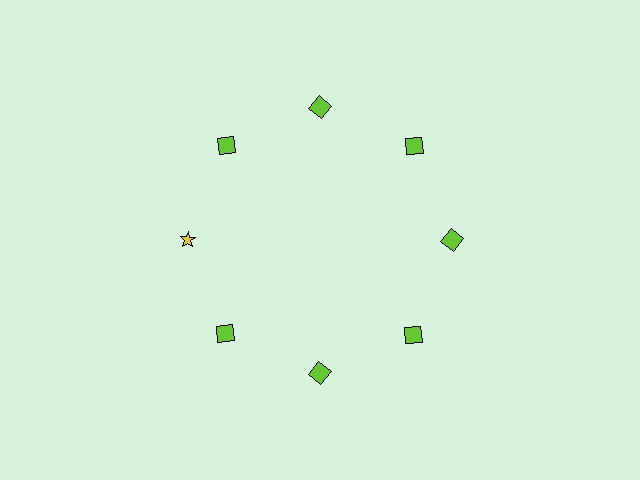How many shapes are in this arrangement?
There are 8 shapes arranged in a ring pattern.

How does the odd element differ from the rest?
It differs in both color (yellow instead of lime) and shape (star instead of square).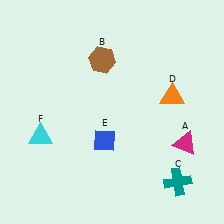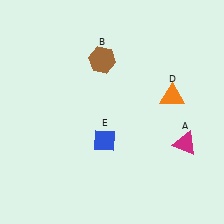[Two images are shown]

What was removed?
The cyan triangle (F), the teal cross (C) were removed in Image 2.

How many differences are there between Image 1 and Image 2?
There are 2 differences between the two images.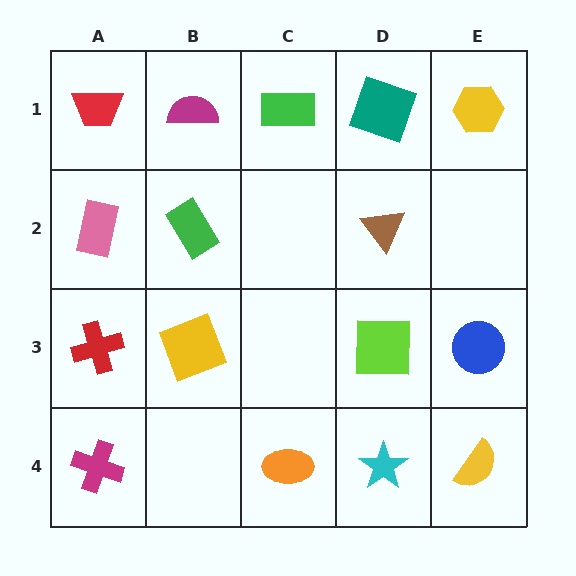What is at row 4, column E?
A yellow semicircle.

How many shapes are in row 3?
4 shapes.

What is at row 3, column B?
A yellow square.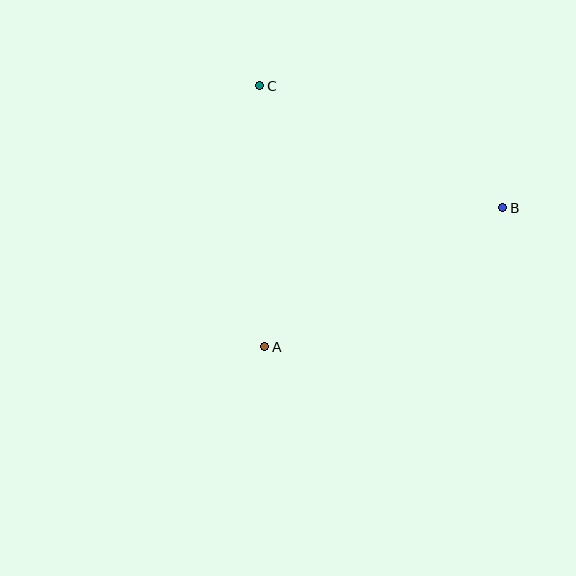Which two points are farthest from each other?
Points A and B are farthest from each other.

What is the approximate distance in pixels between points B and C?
The distance between B and C is approximately 272 pixels.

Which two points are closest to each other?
Points A and C are closest to each other.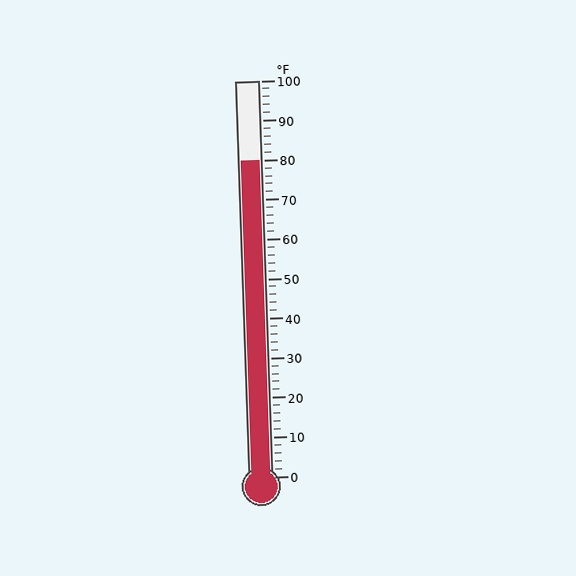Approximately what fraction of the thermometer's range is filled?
The thermometer is filled to approximately 80% of its range.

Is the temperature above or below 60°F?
The temperature is above 60°F.